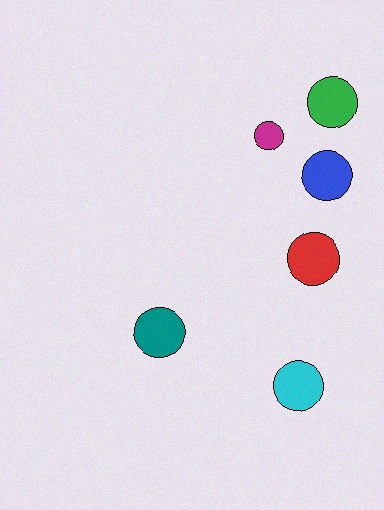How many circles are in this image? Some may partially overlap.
There are 6 circles.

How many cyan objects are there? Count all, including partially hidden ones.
There is 1 cyan object.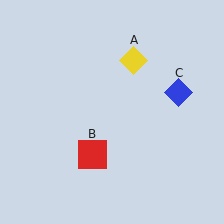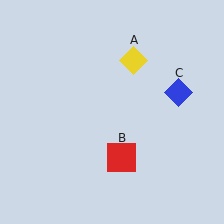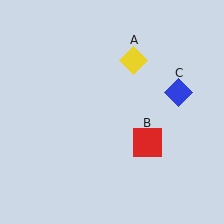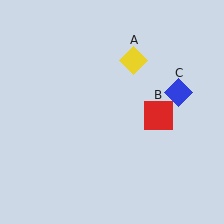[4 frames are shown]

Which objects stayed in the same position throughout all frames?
Yellow diamond (object A) and blue diamond (object C) remained stationary.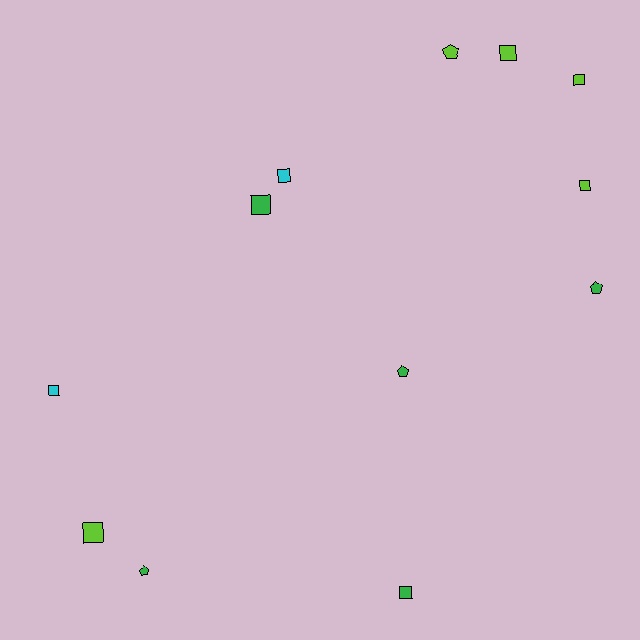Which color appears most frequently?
Green, with 5 objects.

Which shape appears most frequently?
Square, with 8 objects.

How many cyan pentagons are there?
There are no cyan pentagons.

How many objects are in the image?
There are 12 objects.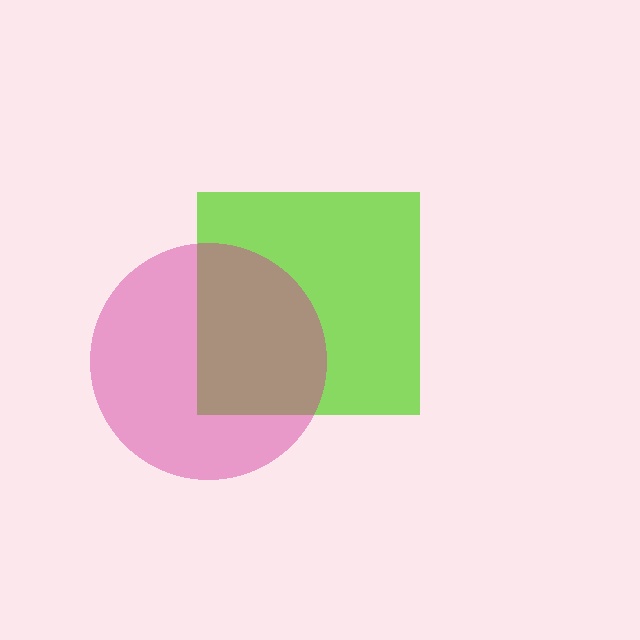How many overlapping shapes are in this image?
There are 2 overlapping shapes in the image.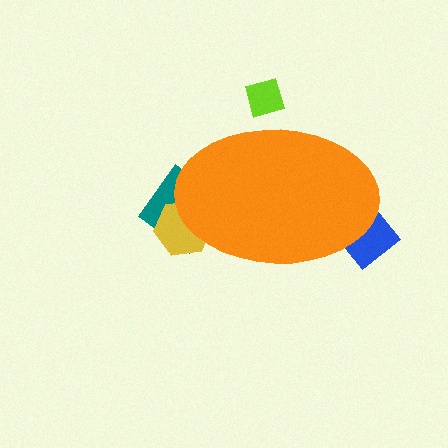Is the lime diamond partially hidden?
Yes, the lime diamond is partially hidden behind the orange ellipse.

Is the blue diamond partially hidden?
Yes, the blue diamond is partially hidden behind the orange ellipse.